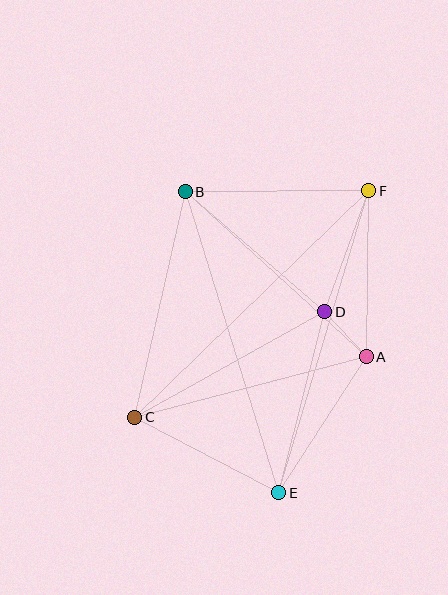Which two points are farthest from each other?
Points C and F are farthest from each other.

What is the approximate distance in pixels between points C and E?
The distance between C and E is approximately 163 pixels.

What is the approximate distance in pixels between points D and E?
The distance between D and E is approximately 187 pixels.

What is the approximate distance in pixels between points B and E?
The distance between B and E is approximately 315 pixels.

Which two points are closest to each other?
Points A and D are closest to each other.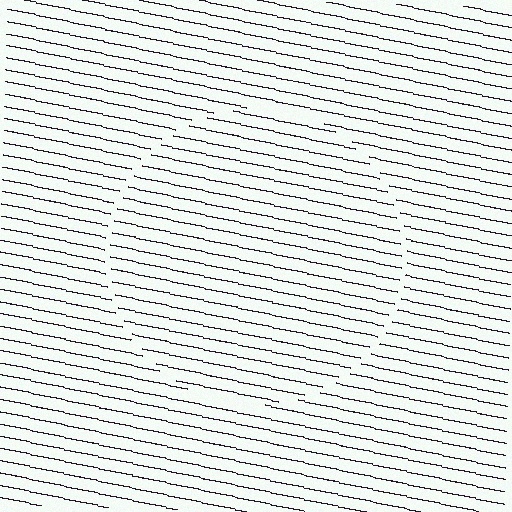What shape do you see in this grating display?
An illusory circle. The interior of the shape contains the same grating, shifted by half a period — the contour is defined by the phase discontinuity where line-ends from the inner and outer gratings abut.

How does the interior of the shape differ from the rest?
The interior of the shape contains the same grating, shifted by half a period — the contour is defined by the phase discontinuity where line-ends from the inner and outer gratings abut.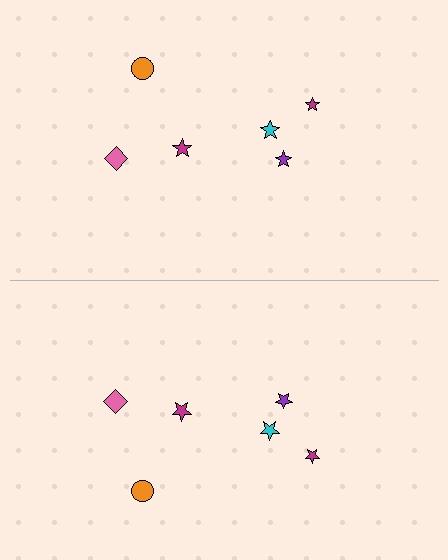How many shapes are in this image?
There are 12 shapes in this image.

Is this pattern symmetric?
Yes, this pattern has bilateral (reflection) symmetry.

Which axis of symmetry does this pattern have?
The pattern has a horizontal axis of symmetry running through the center of the image.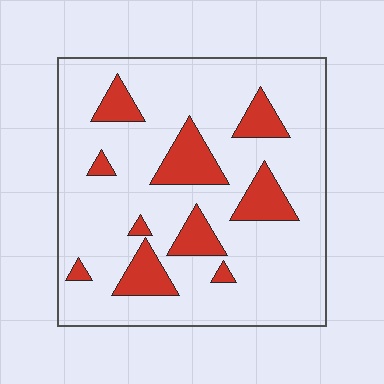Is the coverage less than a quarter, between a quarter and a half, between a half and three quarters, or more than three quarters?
Less than a quarter.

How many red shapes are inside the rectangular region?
10.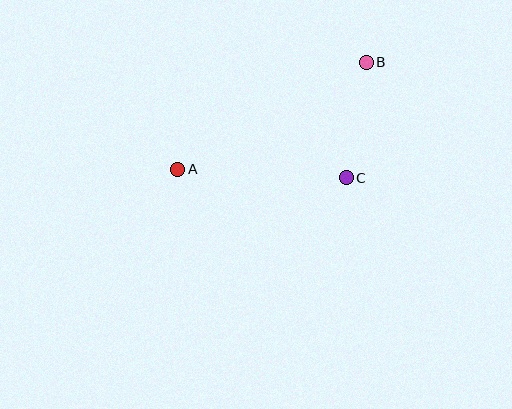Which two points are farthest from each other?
Points A and B are farthest from each other.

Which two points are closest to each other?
Points B and C are closest to each other.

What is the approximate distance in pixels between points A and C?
The distance between A and C is approximately 169 pixels.